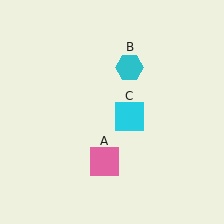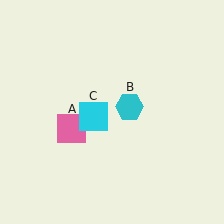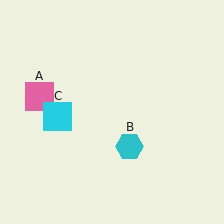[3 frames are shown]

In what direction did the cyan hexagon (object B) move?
The cyan hexagon (object B) moved down.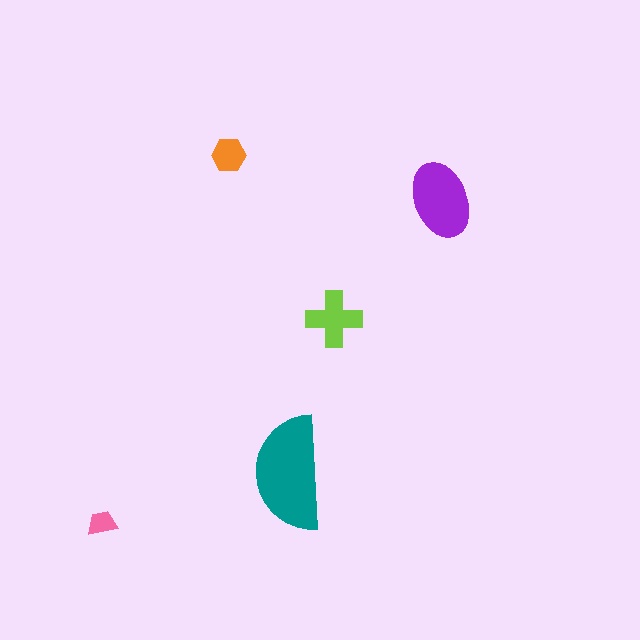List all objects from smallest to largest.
The pink trapezoid, the orange hexagon, the lime cross, the purple ellipse, the teal semicircle.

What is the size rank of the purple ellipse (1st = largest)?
2nd.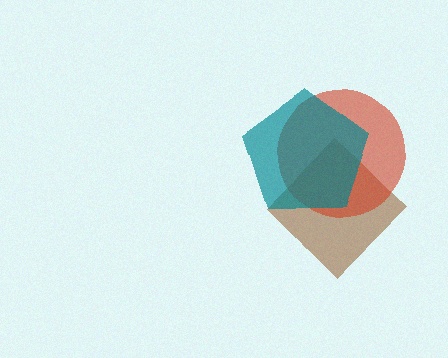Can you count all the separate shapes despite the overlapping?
Yes, there are 3 separate shapes.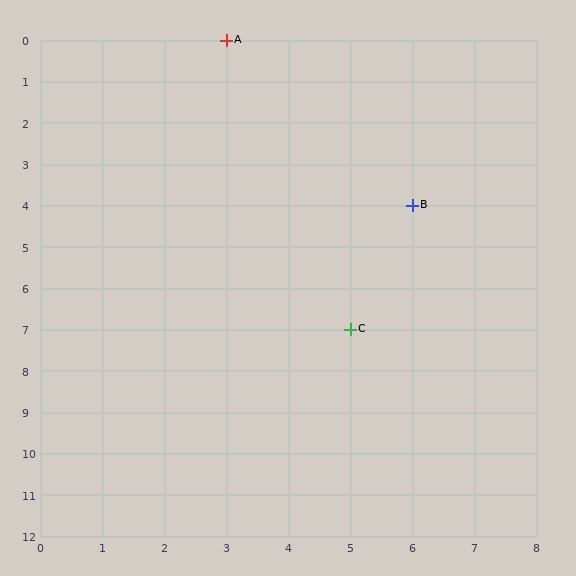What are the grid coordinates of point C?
Point C is at grid coordinates (5, 7).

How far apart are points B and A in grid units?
Points B and A are 3 columns and 4 rows apart (about 5.0 grid units diagonally).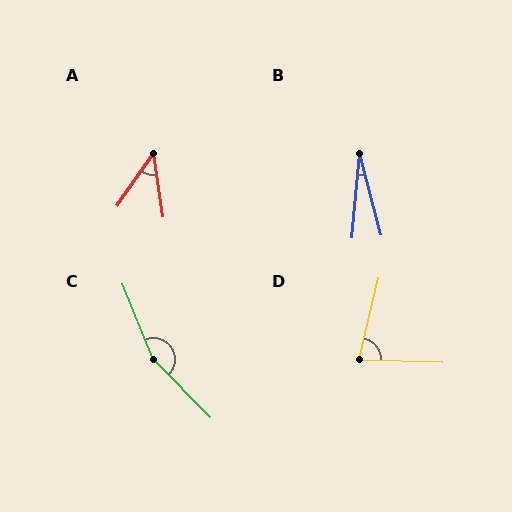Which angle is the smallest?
B, at approximately 20 degrees.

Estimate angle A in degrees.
Approximately 44 degrees.